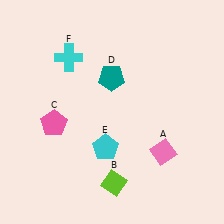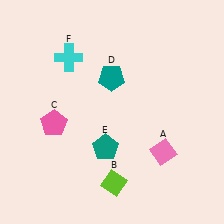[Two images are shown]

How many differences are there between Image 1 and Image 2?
There is 1 difference between the two images.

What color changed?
The pentagon (E) changed from cyan in Image 1 to teal in Image 2.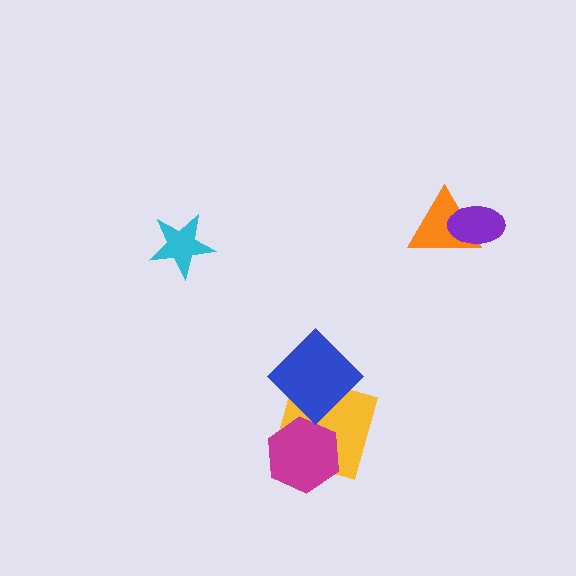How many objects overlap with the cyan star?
0 objects overlap with the cyan star.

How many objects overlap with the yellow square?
2 objects overlap with the yellow square.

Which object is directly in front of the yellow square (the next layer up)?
The magenta hexagon is directly in front of the yellow square.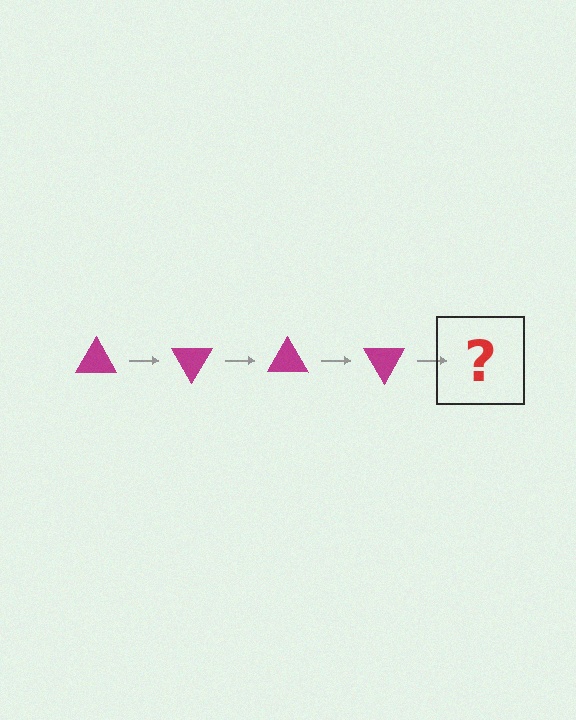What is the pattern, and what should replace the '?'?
The pattern is that the triangle rotates 60 degrees each step. The '?' should be a magenta triangle rotated 240 degrees.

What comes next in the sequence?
The next element should be a magenta triangle rotated 240 degrees.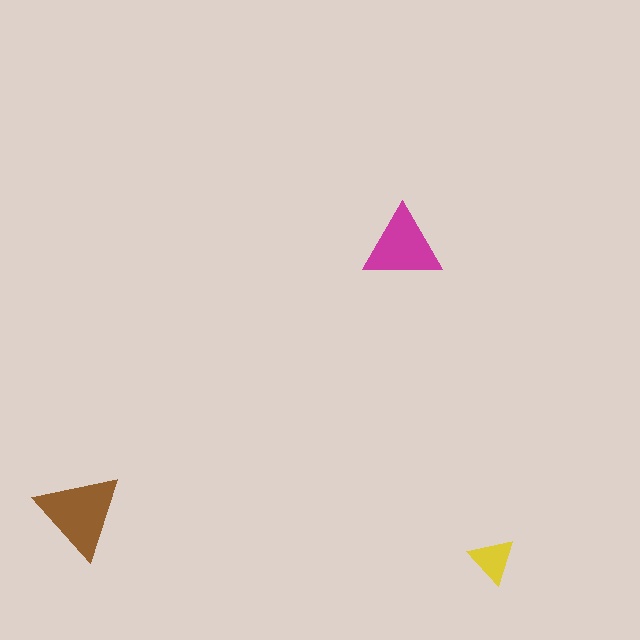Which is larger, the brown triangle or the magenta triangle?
The brown one.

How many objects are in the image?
There are 3 objects in the image.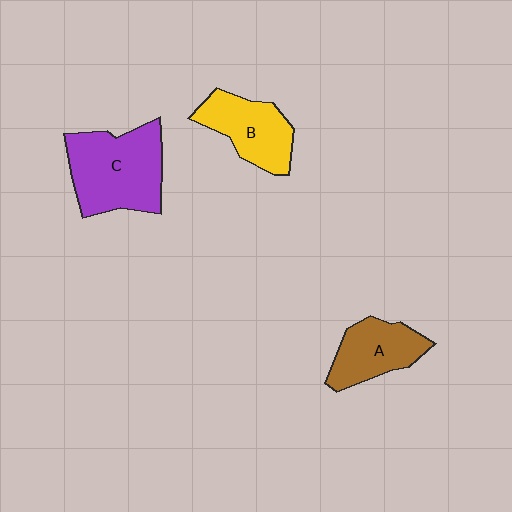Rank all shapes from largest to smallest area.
From largest to smallest: C (purple), B (yellow), A (brown).